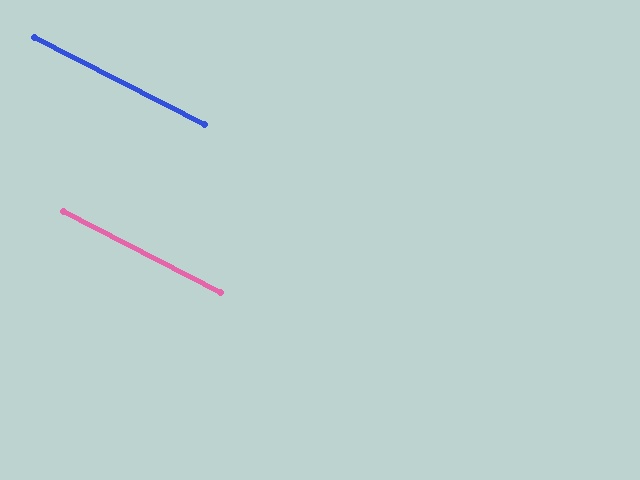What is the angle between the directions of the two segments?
Approximately 0 degrees.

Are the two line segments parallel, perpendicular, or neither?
Parallel — their directions differ by only 0.3°.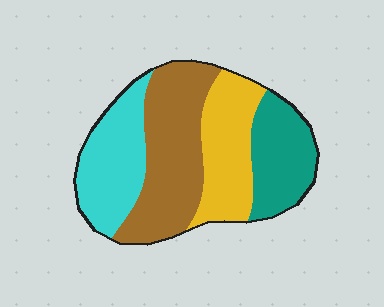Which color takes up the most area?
Brown, at roughly 35%.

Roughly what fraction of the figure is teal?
Teal takes up about one fifth (1/5) of the figure.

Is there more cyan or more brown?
Brown.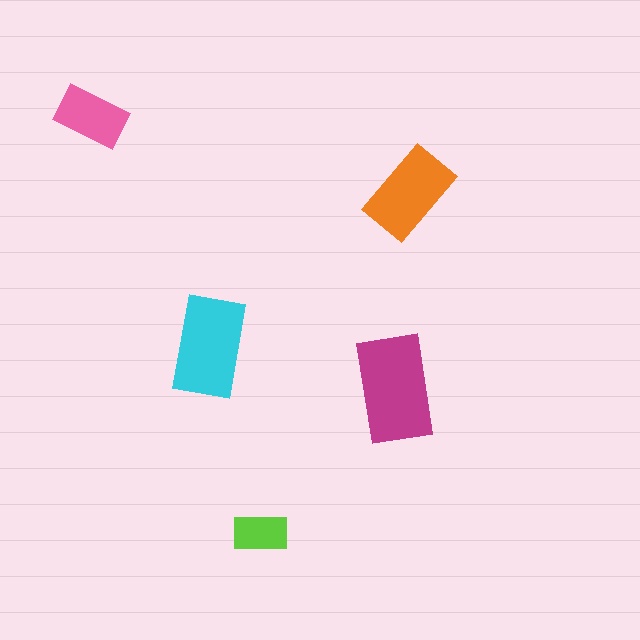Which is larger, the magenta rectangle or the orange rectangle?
The magenta one.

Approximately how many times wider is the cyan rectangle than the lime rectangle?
About 2 times wider.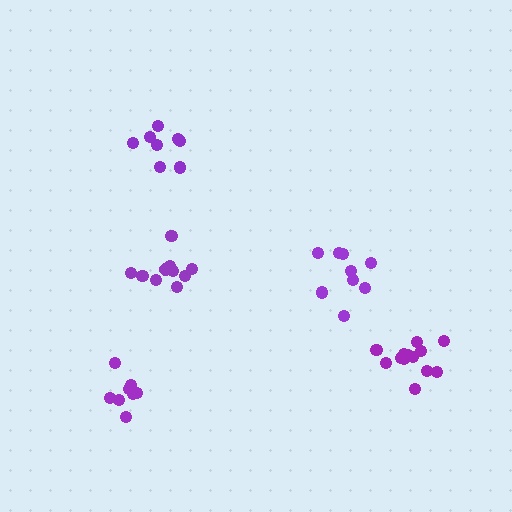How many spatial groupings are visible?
There are 5 spatial groupings.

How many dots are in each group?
Group 1: 13 dots, Group 2: 8 dots, Group 3: 8 dots, Group 4: 10 dots, Group 5: 9 dots (48 total).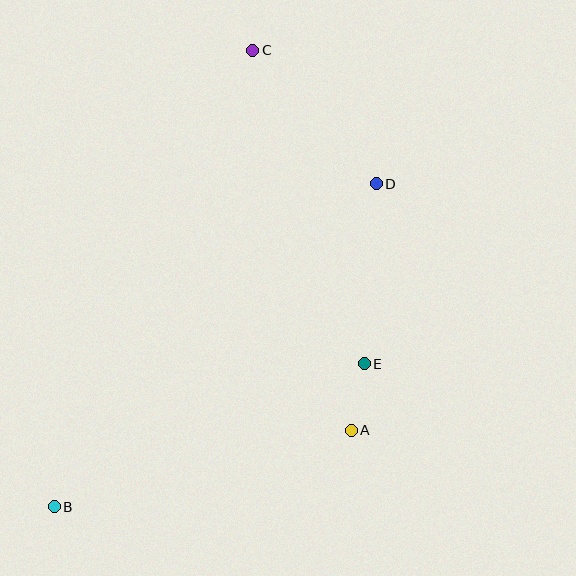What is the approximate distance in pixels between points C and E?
The distance between C and E is approximately 332 pixels.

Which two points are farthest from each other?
Points B and C are farthest from each other.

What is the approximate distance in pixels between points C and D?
The distance between C and D is approximately 182 pixels.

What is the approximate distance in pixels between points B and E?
The distance between B and E is approximately 341 pixels.